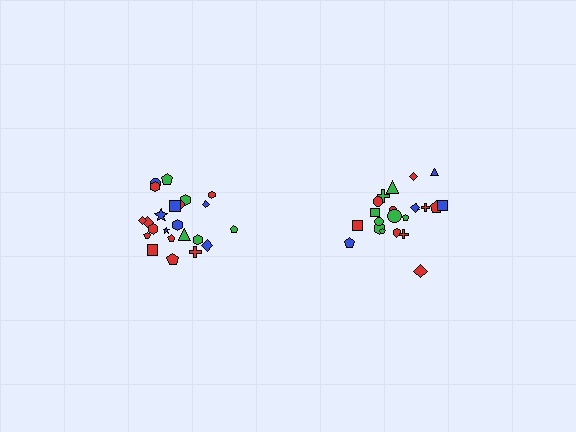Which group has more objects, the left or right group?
The left group.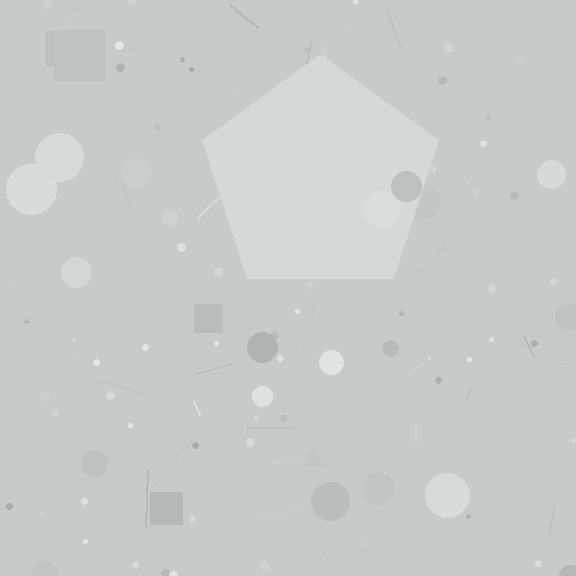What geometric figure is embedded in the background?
A pentagon is embedded in the background.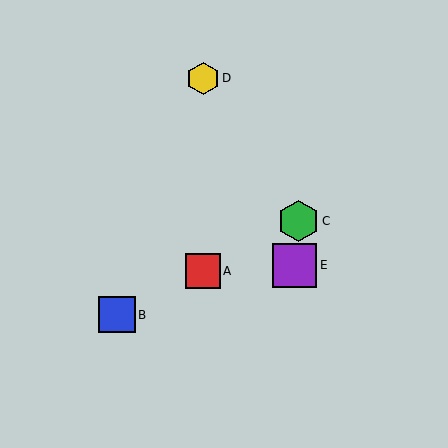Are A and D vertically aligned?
Yes, both are at x≈203.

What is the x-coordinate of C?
Object C is at x≈298.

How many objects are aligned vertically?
2 objects (A, D) are aligned vertically.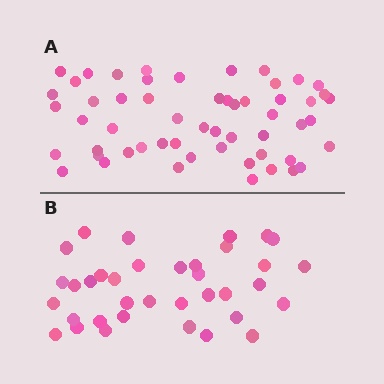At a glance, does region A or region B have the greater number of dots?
Region A (the top region) has more dots.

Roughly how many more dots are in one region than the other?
Region A has approximately 20 more dots than region B.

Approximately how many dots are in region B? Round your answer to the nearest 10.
About 40 dots. (The exact count is 36, which rounds to 40.)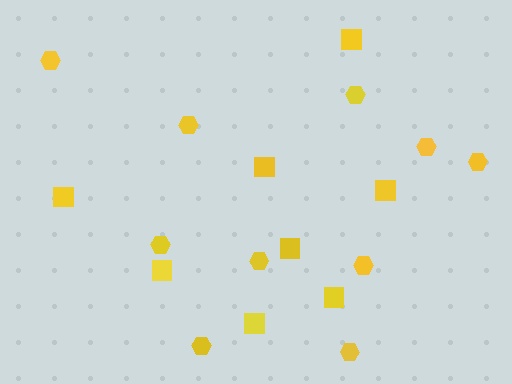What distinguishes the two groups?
There are 2 groups: one group of hexagons (10) and one group of squares (8).